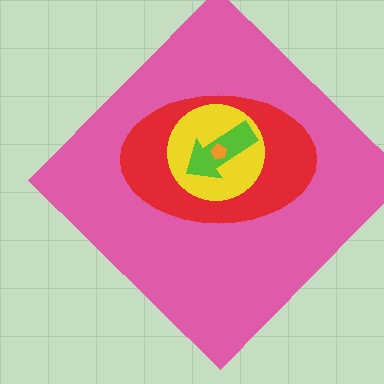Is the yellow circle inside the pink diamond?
Yes.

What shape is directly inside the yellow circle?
The lime arrow.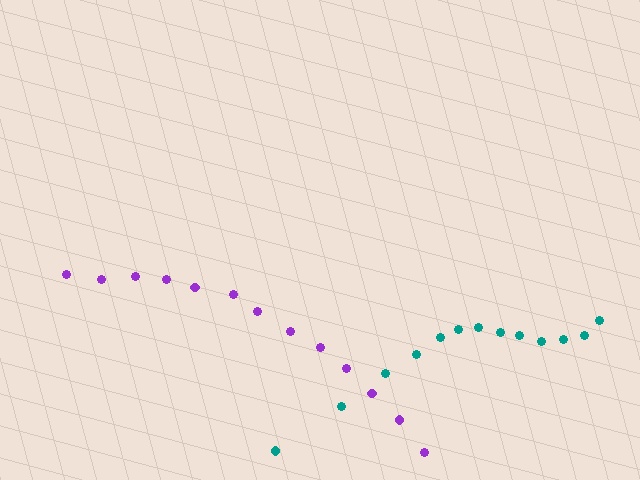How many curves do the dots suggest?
There are 2 distinct paths.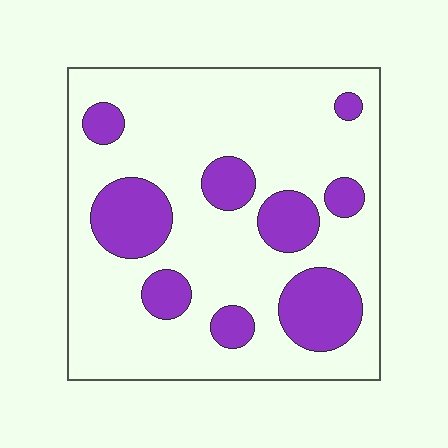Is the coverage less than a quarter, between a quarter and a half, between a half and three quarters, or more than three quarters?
Less than a quarter.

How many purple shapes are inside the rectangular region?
9.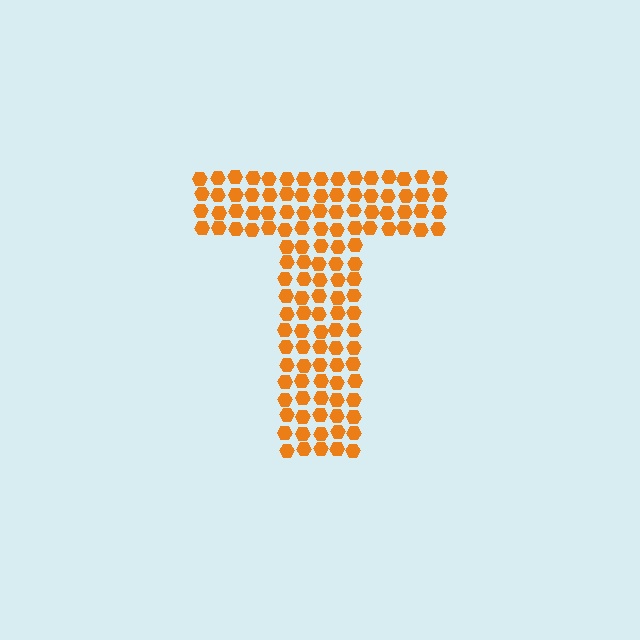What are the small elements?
The small elements are hexagons.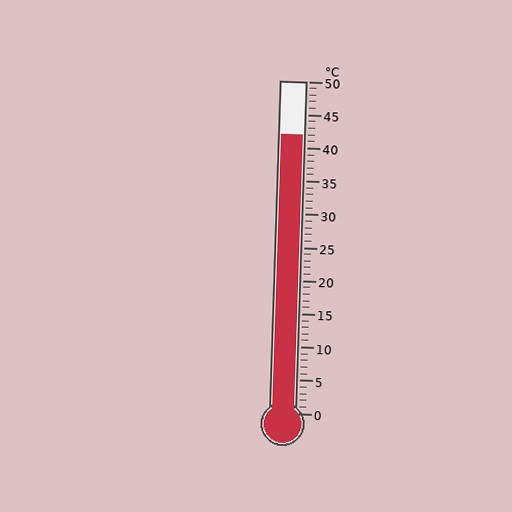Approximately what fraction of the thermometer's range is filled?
The thermometer is filled to approximately 85% of its range.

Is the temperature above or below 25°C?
The temperature is above 25°C.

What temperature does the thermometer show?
The thermometer shows approximately 42°C.